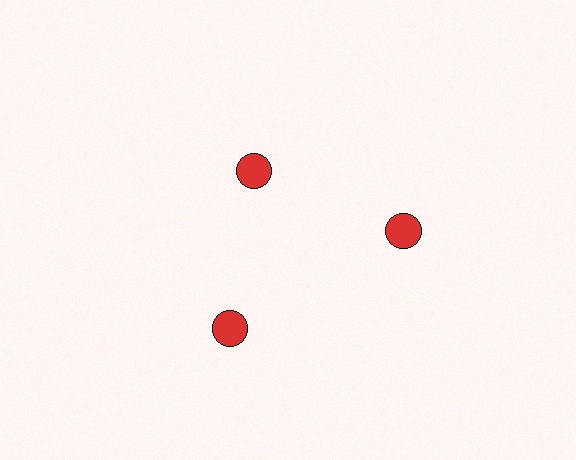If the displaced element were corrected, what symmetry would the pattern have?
It would have 3-fold rotational symmetry — the pattern would map onto itself every 120 degrees.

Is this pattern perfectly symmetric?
No. The 3 red circles are arranged in a ring, but one element near the 11 o'clock position is pulled inward toward the center, breaking the 3-fold rotational symmetry.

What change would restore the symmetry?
The symmetry would be restored by moving it outward, back onto the ring so that all 3 circles sit at equal angles and equal distance from the center.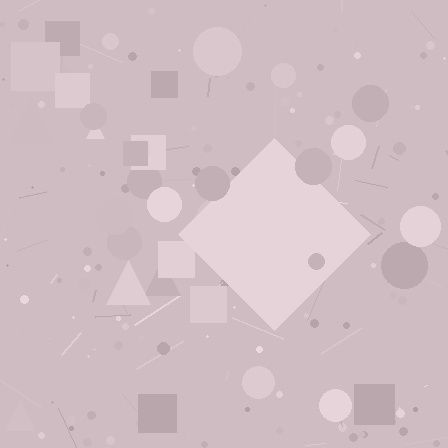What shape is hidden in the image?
A diamond is hidden in the image.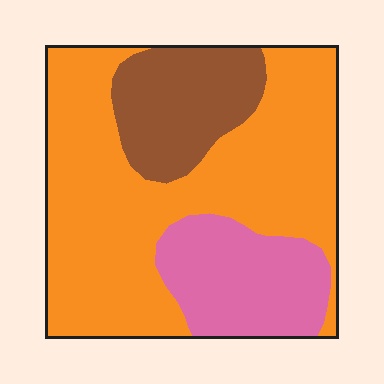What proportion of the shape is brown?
Brown covers 18% of the shape.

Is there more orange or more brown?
Orange.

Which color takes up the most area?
Orange, at roughly 60%.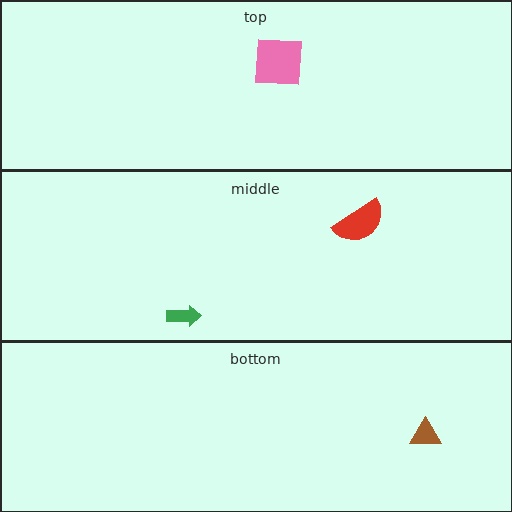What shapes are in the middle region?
The green arrow, the red semicircle.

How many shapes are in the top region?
1.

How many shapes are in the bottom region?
1.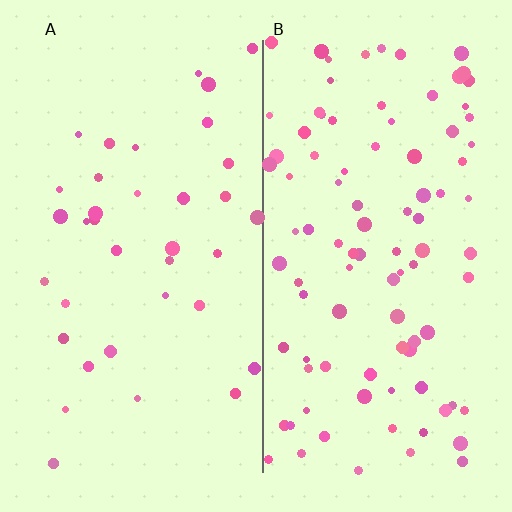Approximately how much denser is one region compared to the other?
Approximately 2.7× — region B over region A.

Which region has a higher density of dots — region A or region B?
B (the right).